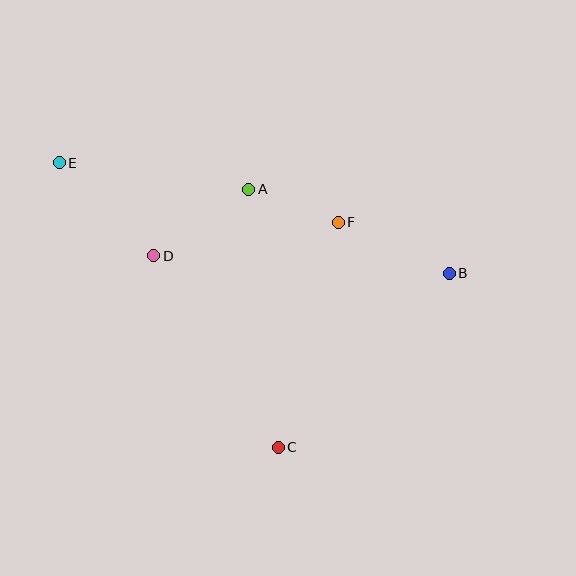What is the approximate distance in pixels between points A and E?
The distance between A and E is approximately 191 pixels.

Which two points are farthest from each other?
Points B and E are farthest from each other.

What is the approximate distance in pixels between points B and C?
The distance between B and C is approximately 244 pixels.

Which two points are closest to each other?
Points A and F are closest to each other.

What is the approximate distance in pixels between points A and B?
The distance between A and B is approximately 218 pixels.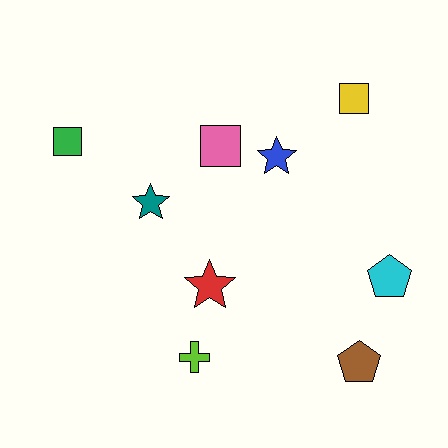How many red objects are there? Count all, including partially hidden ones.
There is 1 red object.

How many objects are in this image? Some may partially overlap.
There are 9 objects.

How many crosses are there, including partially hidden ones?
There is 1 cross.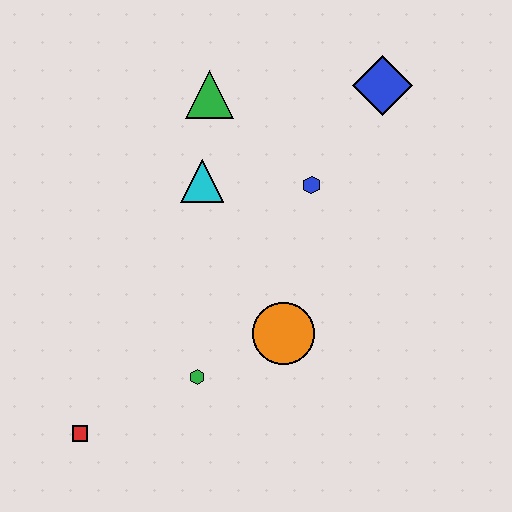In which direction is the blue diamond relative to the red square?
The blue diamond is above the red square.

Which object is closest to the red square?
The green hexagon is closest to the red square.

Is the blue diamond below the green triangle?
No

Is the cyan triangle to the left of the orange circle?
Yes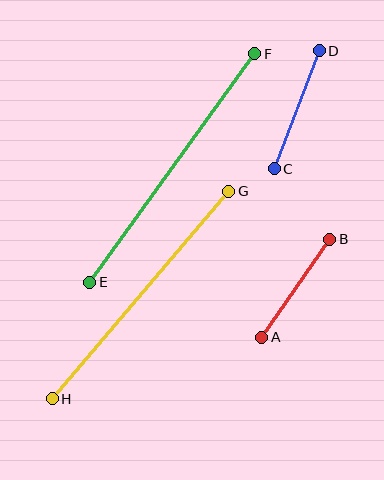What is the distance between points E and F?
The distance is approximately 282 pixels.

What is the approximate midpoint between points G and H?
The midpoint is at approximately (140, 295) pixels.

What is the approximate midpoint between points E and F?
The midpoint is at approximately (172, 168) pixels.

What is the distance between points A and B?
The distance is approximately 119 pixels.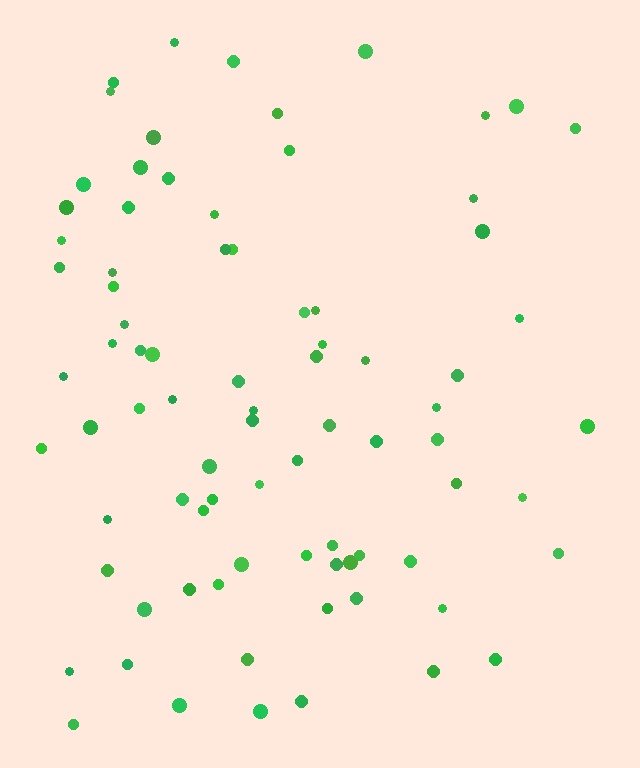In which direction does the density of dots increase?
From right to left, with the left side densest.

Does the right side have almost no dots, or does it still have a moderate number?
Still a moderate number, just noticeably fewer than the left.